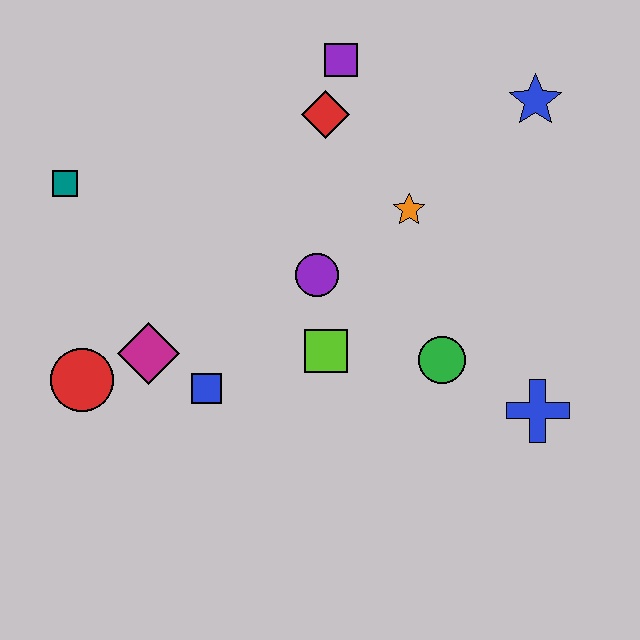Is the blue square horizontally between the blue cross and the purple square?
No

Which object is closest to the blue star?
The orange star is closest to the blue star.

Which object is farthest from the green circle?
The teal square is farthest from the green circle.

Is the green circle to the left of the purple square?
No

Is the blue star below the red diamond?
No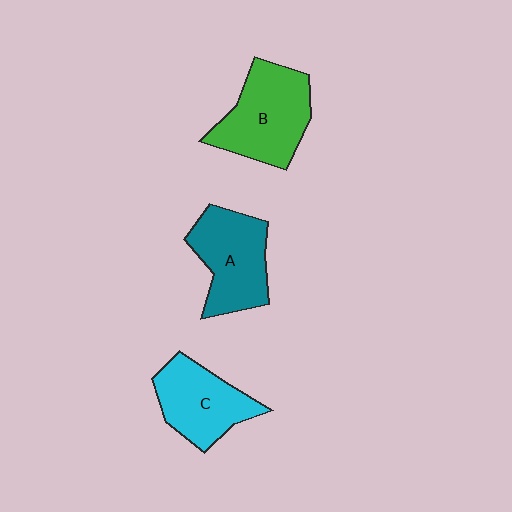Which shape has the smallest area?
Shape C (cyan).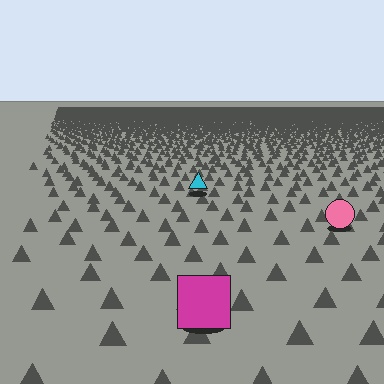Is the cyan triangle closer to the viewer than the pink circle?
No. The pink circle is closer — you can tell from the texture gradient: the ground texture is coarser near it.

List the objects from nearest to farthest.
From nearest to farthest: the magenta square, the pink circle, the cyan triangle.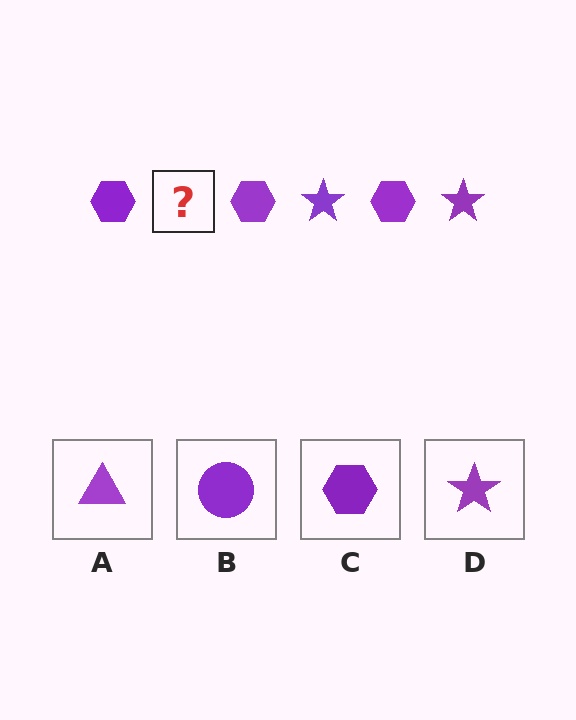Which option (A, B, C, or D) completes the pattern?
D.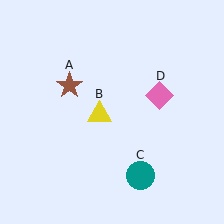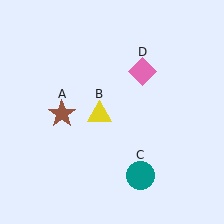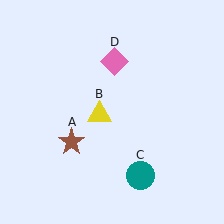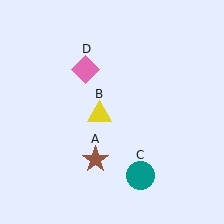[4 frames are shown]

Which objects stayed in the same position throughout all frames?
Yellow triangle (object B) and teal circle (object C) remained stationary.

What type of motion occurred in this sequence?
The brown star (object A), pink diamond (object D) rotated counterclockwise around the center of the scene.